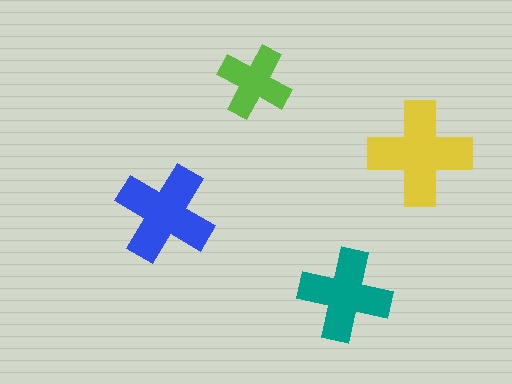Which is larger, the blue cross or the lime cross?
The blue one.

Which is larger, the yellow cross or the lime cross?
The yellow one.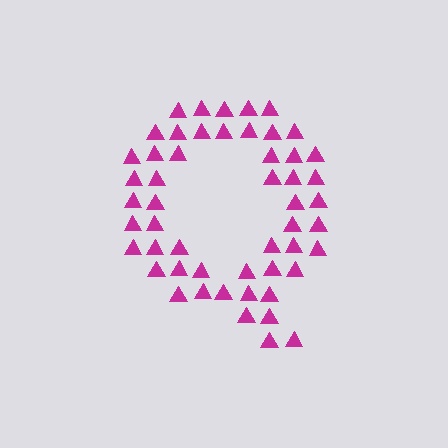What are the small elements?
The small elements are triangles.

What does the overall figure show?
The overall figure shows the letter Q.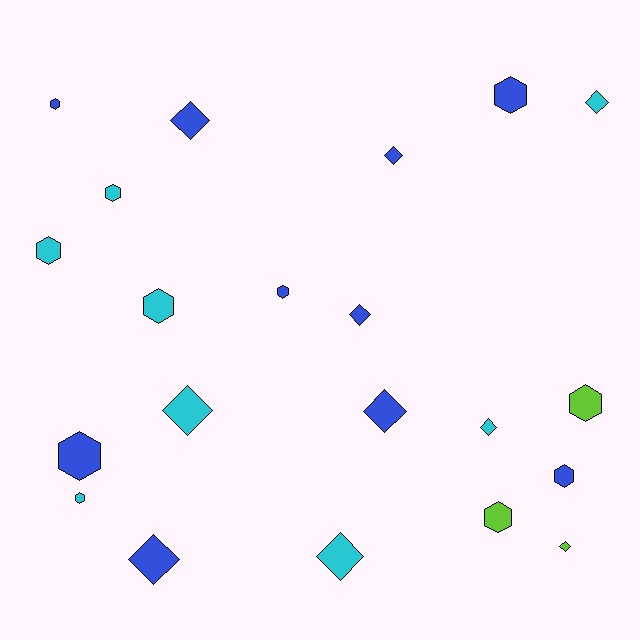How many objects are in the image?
There are 21 objects.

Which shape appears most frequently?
Hexagon, with 11 objects.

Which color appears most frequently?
Blue, with 10 objects.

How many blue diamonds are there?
There are 5 blue diamonds.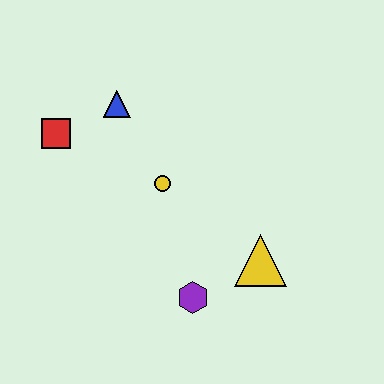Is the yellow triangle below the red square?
Yes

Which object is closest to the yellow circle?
The blue triangle is closest to the yellow circle.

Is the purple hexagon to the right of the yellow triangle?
No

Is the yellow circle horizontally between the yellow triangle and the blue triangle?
Yes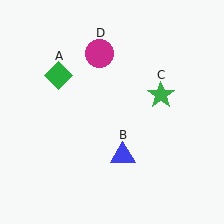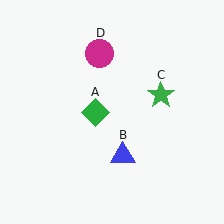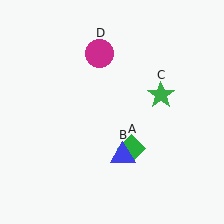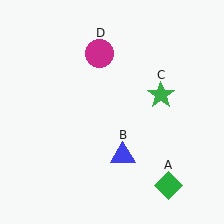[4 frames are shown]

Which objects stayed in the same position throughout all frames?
Blue triangle (object B) and green star (object C) and magenta circle (object D) remained stationary.